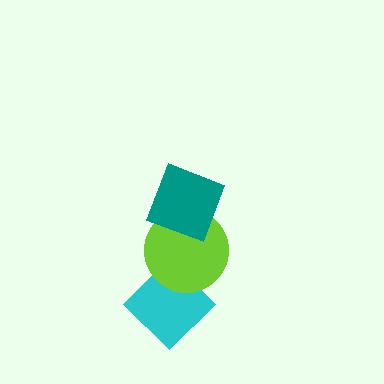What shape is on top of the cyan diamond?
The lime circle is on top of the cyan diamond.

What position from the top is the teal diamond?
The teal diamond is 1st from the top.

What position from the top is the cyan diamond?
The cyan diamond is 3rd from the top.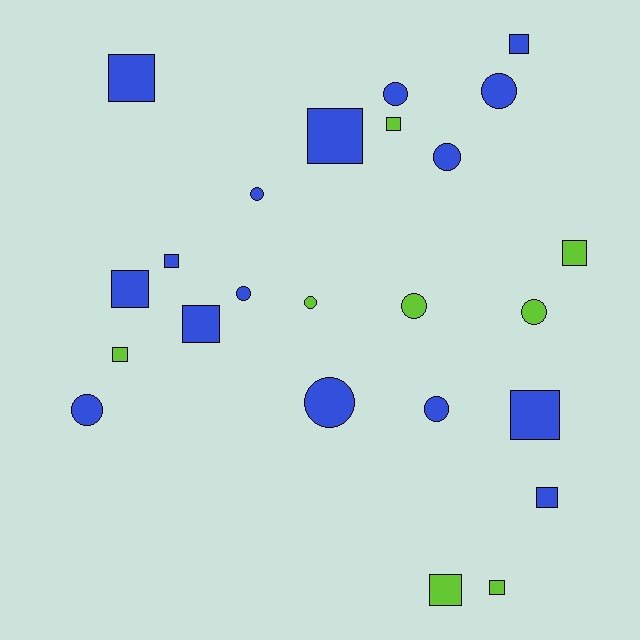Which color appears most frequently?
Blue, with 16 objects.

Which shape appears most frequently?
Square, with 13 objects.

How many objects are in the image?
There are 24 objects.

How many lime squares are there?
There are 5 lime squares.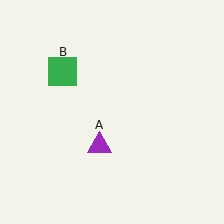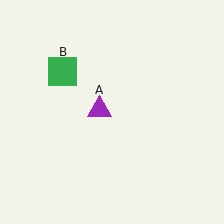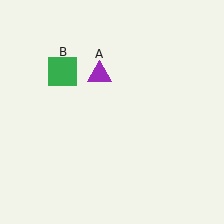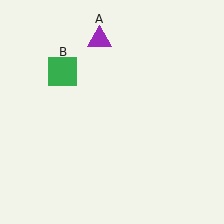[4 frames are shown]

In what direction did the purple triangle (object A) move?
The purple triangle (object A) moved up.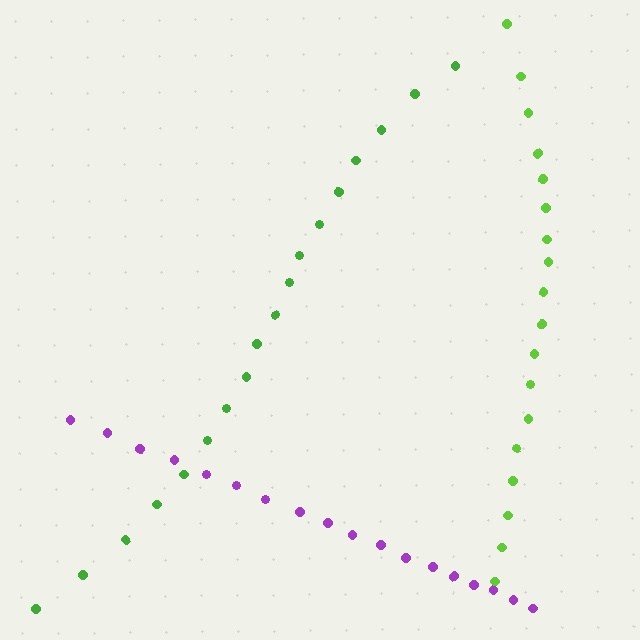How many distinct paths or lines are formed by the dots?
There are 3 distinct paths.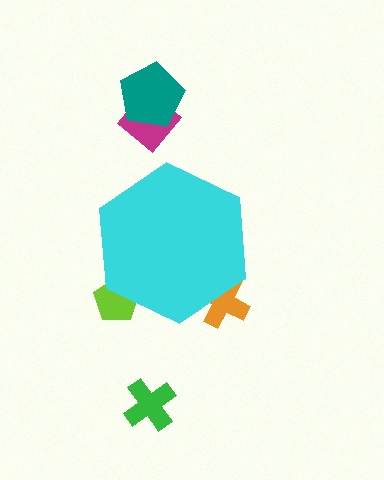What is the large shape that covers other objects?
A cyan hexagon.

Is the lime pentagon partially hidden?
Yes, the lime pentagon is partially hidden behind the cyan hexagon.